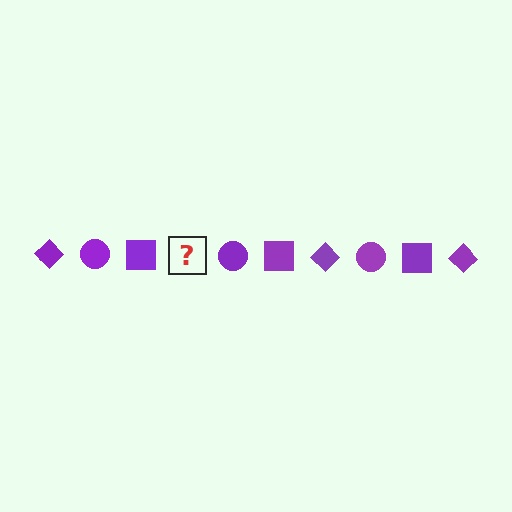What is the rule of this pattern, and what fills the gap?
The rule is that the pattern cycles through diamond, circle, square shapes in purple. The gap should be filled with a purple diamond.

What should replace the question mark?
The question mark should be replaced with a purple diamond.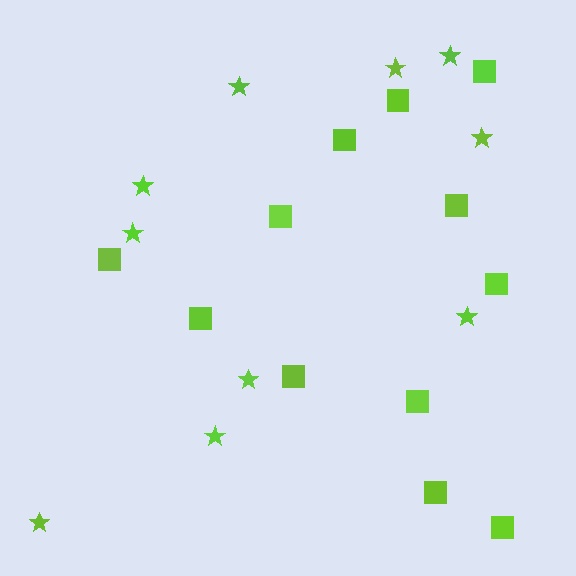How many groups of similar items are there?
There are 2 groups: one group of stars (10) and one group of squares (12).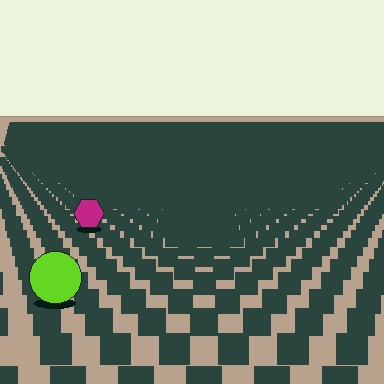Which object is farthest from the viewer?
The magenta hexagon is farthest from the viewer. It appears smaller and the ground texture around it is denser.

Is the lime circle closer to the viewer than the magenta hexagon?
Yes. The lime circle is closer — you can tell from the texture gradient: the ground texture is coarser near it.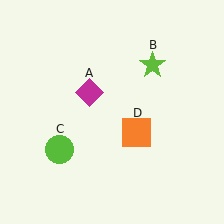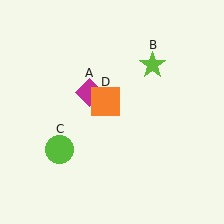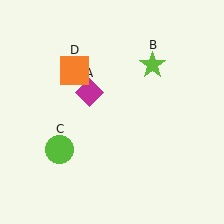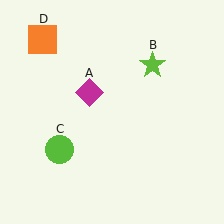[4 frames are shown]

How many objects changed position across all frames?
1 object changed position: orange square (object D).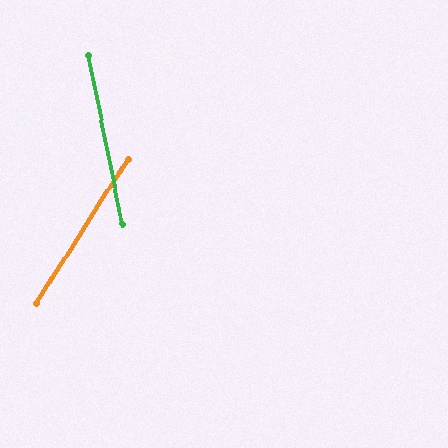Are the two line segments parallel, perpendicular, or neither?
Neither parallel nor perpendicular — they differ by about 44°.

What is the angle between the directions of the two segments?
Approximately 44 degrees.